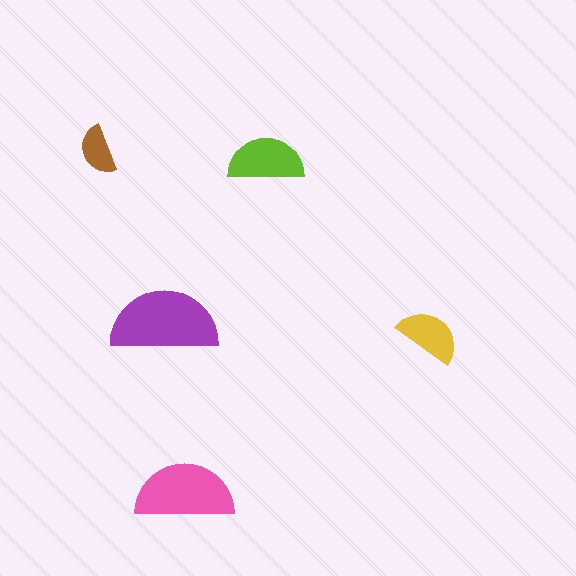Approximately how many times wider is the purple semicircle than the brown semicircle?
About 2 times wider.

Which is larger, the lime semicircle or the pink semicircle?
The pink one.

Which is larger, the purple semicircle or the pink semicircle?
The purple one.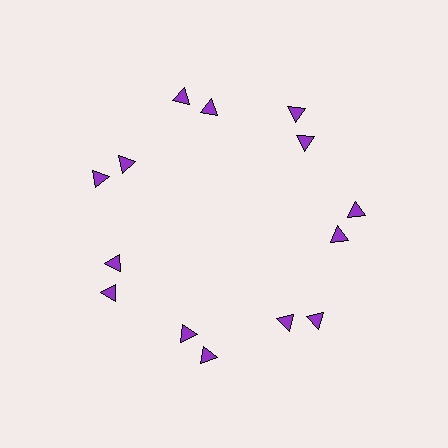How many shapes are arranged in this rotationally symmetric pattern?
There are 14 shapes, arranged in 7 groups of 2.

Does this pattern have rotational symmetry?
Yes, this pattern has 7-fold rotational symmetry. It looks the same after rotating 51 degrees around the center.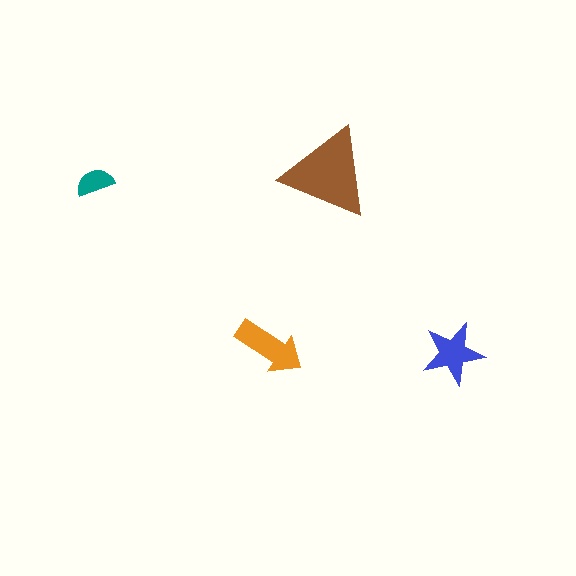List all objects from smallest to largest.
The teal semicircle, the blue star, the orange arrow, the brown triangle.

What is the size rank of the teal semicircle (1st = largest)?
4th.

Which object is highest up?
The brown triangle is topmost.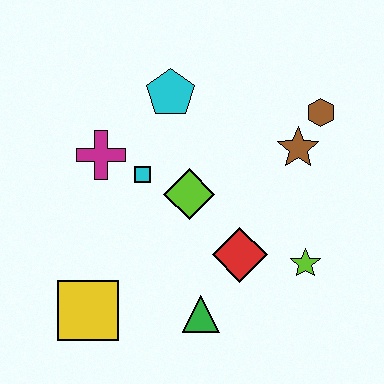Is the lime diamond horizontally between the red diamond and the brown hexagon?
No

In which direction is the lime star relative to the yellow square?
The lime star is to the right of the yellow square.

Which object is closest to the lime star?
The red diamond is closest to the lime star.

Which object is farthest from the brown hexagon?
The yellow square is farthest from the brown hexagon.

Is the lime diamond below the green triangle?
No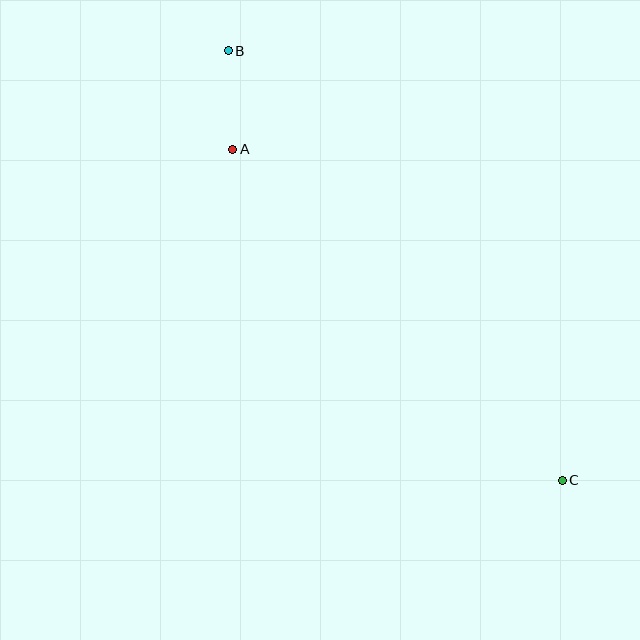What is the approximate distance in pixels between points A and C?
The distance between A and C is approximately 467 pixels.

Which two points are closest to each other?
Points A and B are closest to each other.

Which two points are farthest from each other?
Points B and C are farthest from each other.